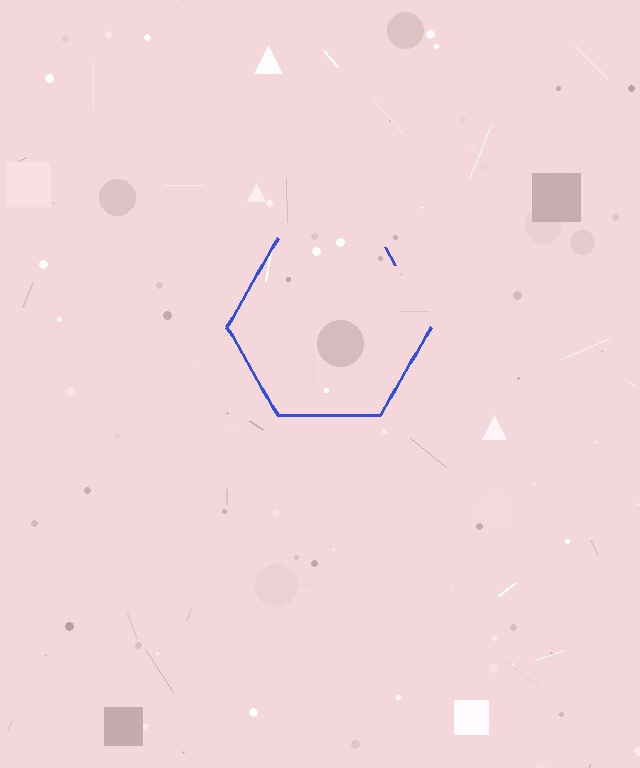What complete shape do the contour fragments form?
The contour fragments form a hexagon.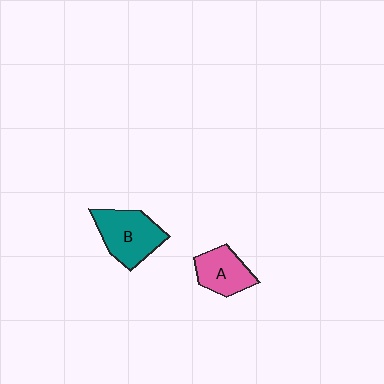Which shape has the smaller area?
Shape A (pink).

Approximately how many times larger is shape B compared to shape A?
Approximately 1.4 times.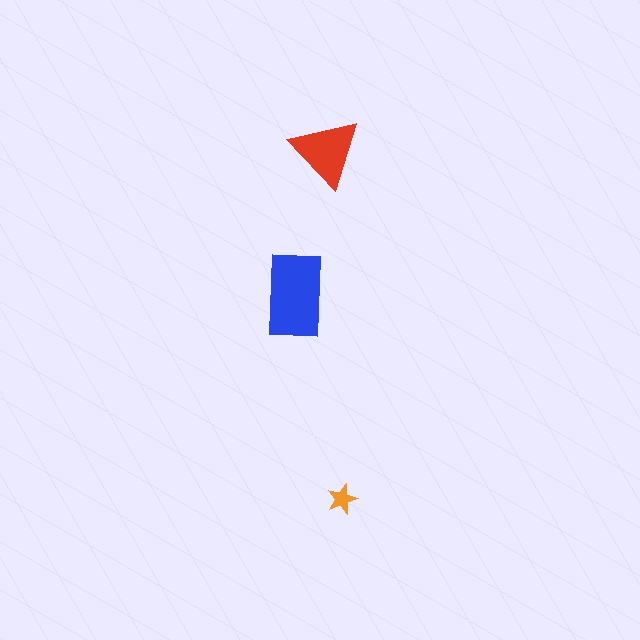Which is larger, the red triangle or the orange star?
The red triangle.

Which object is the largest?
The blue rectangle.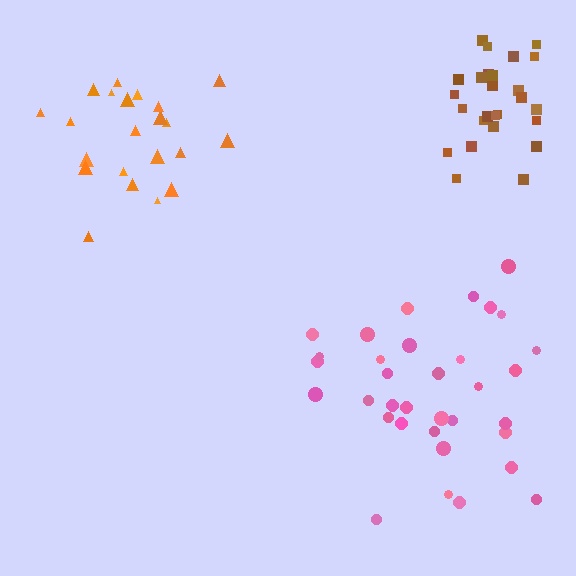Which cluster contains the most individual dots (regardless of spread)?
Pink (34).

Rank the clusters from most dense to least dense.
brown, orange, pink.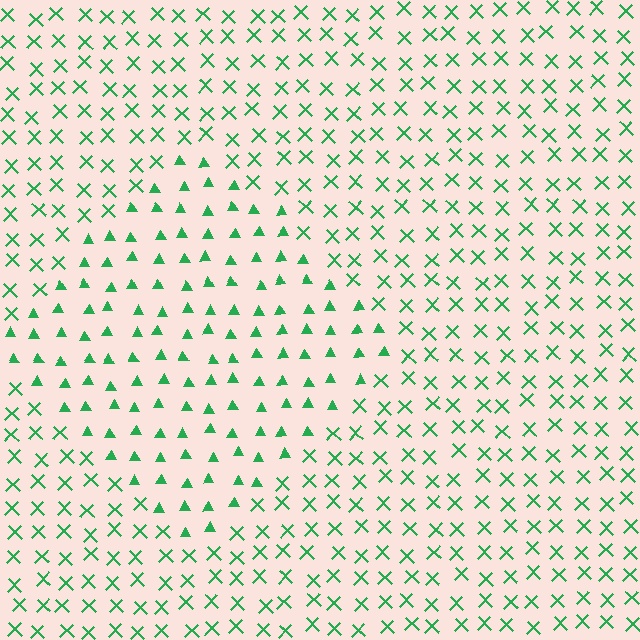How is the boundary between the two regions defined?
The boundary is defined by a change in element shape: triangles inside vs. X marks outside. All elements share the same color and spacing.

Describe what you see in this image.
The image is filled with small green elements arranged in a uniform grid. A diamond-shaped region contains triangles, while the surrounding area contains X marks. The boundary is defined purely by the change in element shape.